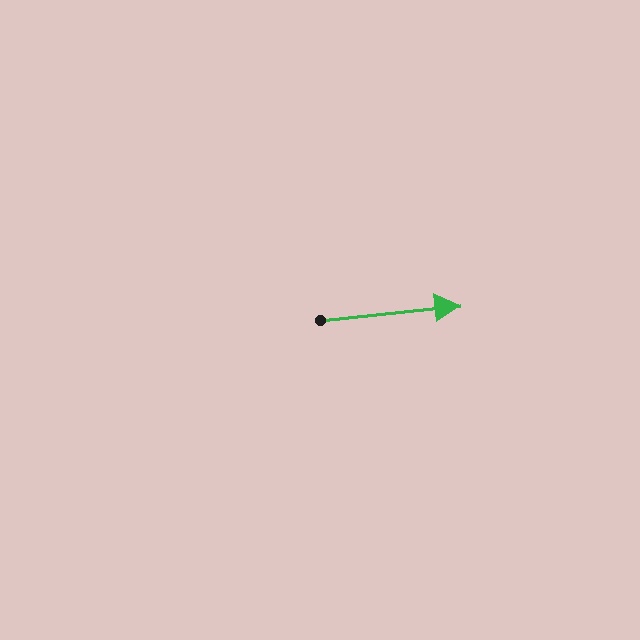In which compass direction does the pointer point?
East.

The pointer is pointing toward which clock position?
Roughly 3 o'clock.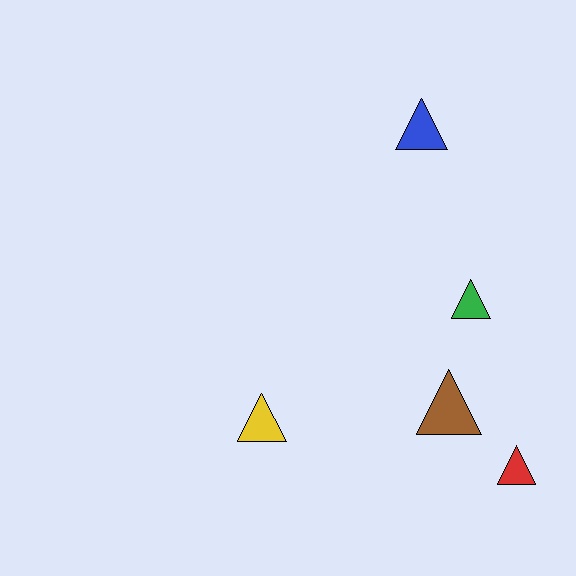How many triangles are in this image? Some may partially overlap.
There are 5 triangles.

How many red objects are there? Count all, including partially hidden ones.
There is 1 red object.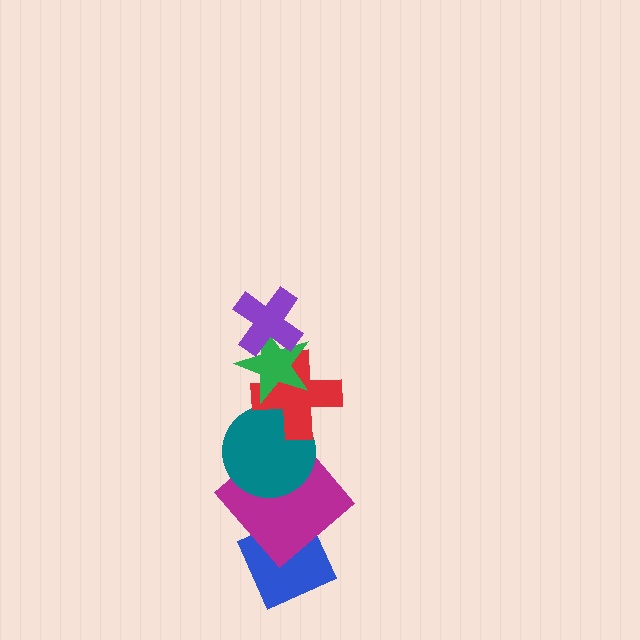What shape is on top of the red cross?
The green star is on top of the red cross.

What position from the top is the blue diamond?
The blue diamond is 6th from the top.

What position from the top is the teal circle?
The teal circle is 4th from the top.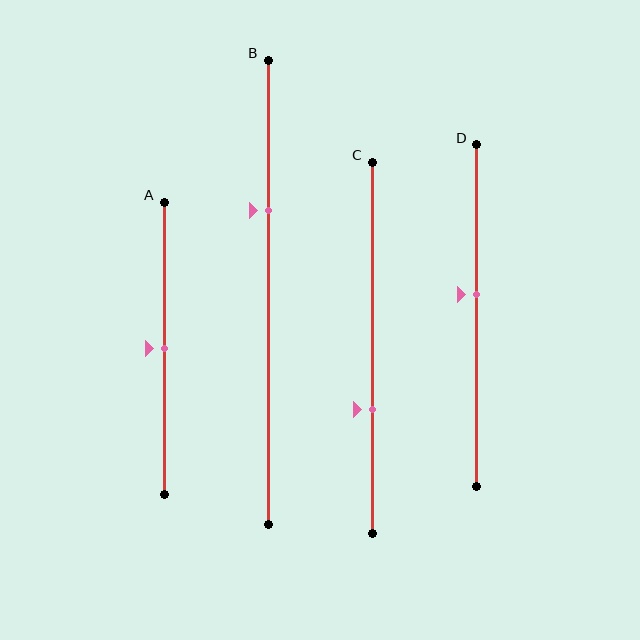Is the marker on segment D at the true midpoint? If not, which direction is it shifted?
No, the marker on segment D is shifted upward by about 6% of the segment length.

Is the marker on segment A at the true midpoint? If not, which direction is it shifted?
Yes, the marker on segment A is at the true midpoint.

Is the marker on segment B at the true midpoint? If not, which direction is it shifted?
No, the marker on segment B is shifted upward by about 18% of the segment length.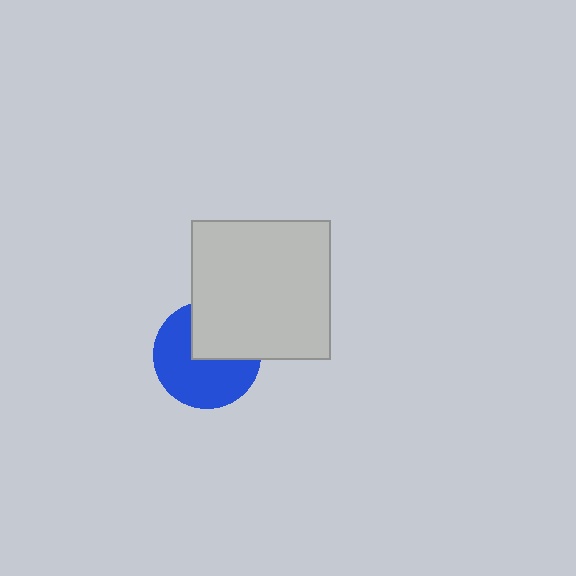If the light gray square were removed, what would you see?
You would see the complete blue circle.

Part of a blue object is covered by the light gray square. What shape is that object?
It is a circle.